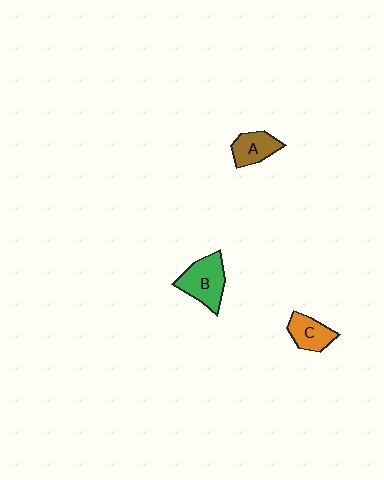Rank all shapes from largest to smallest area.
From largest to smallest: B (green), A (brown), C (orange).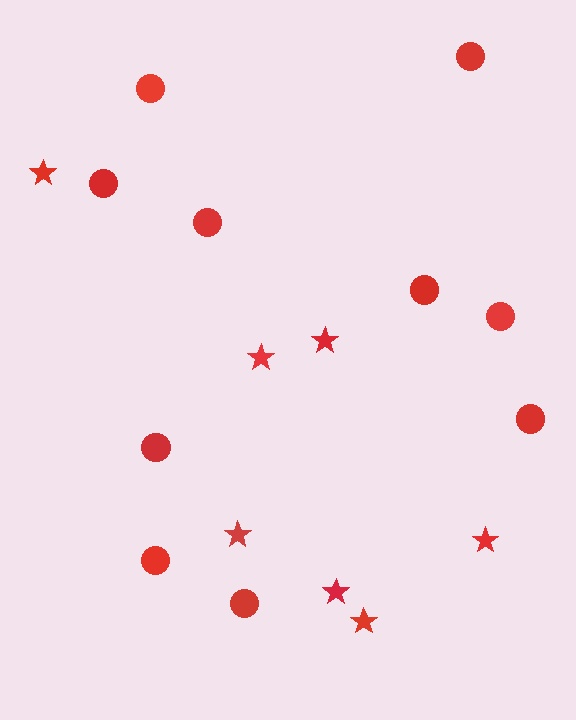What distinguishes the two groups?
There are 2 groups: one group of circles (10) and one group of stars (7).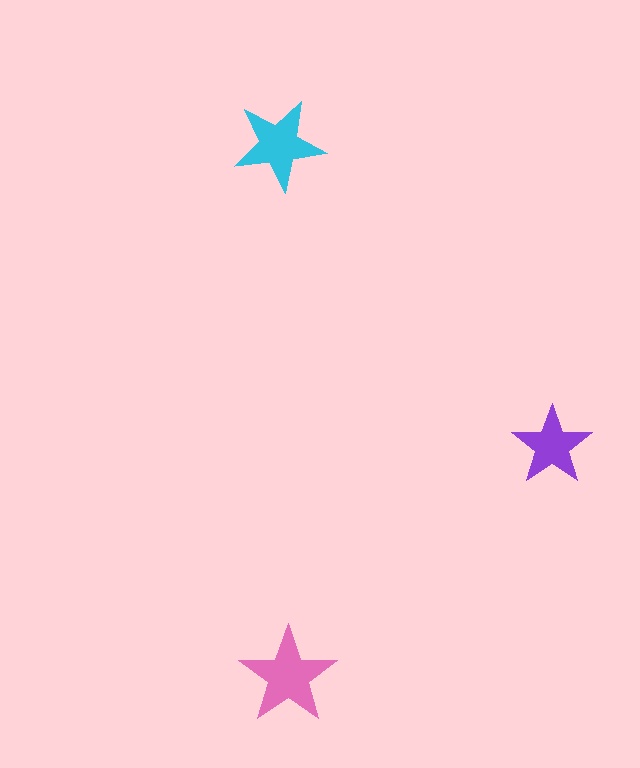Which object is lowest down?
The pink star is bottommost.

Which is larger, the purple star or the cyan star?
The cyan one.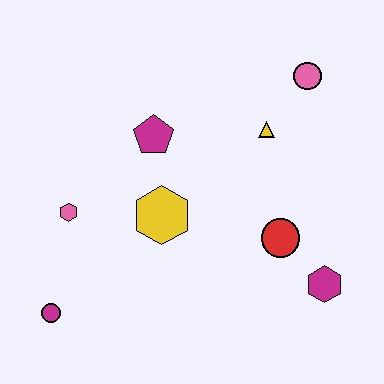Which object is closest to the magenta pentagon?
The yellow hexagon is closest to the magenta pentagon.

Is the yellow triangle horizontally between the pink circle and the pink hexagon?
Yes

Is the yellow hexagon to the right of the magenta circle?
Yes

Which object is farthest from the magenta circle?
The pink circle is farthest from the magenta circle.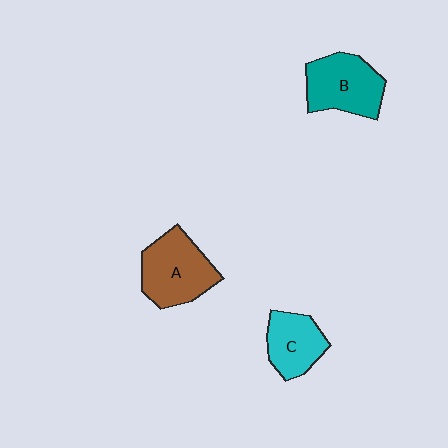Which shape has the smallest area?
Shape C (cyan).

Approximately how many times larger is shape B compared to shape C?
Approximately 1.3 times.